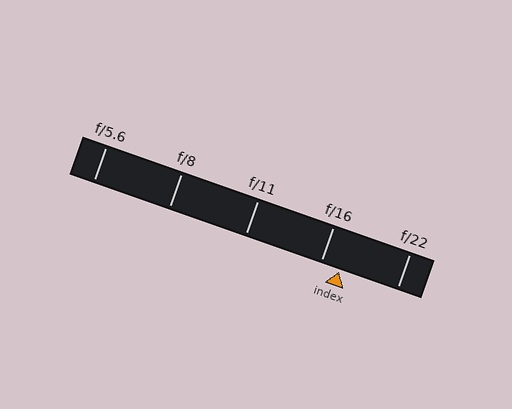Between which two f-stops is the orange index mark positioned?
The index mark is between f/16 and f/22.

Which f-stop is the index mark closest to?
The index mark is closest to f/16.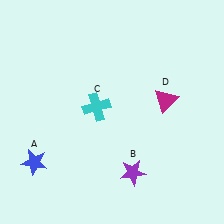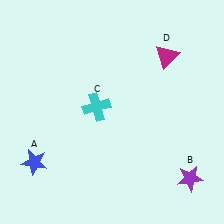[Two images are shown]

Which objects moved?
The objects that moved are: the purple star (B), the magenta triangle (D).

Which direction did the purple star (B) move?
The purple star (B) moved right.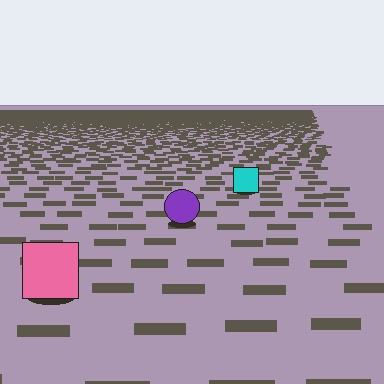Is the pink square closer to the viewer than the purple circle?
Yes. The pink square is closer — you can tell from the texture gradient: the ground texture is coarser near it.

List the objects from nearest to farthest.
From nearest to farthest: the pink square, the purple circle, the cyan square.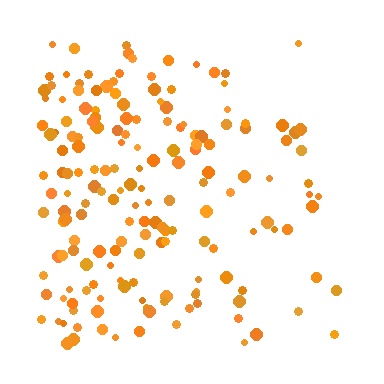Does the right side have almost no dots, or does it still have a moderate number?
Still a moderate number, just noticeably fewer than the left.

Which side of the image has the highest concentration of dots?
The left.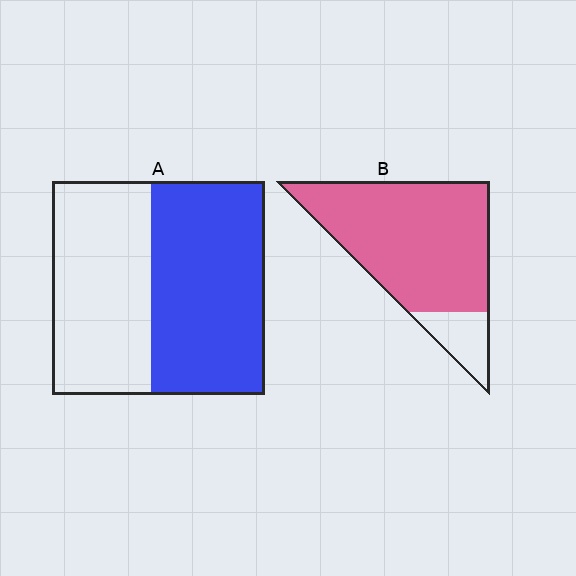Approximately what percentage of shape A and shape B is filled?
A is approximately 55% and B is approximately 85%.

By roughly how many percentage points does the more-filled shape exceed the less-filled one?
By roughly 30 percentage points (B over A).